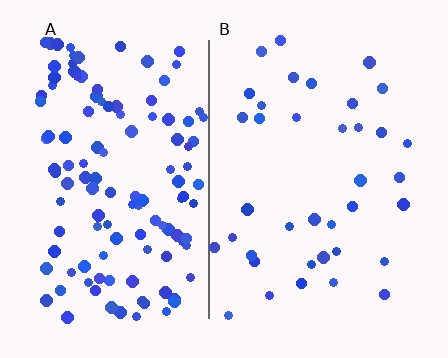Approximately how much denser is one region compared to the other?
Approximately 3.3× — region A over region B.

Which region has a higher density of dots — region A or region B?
A (the left).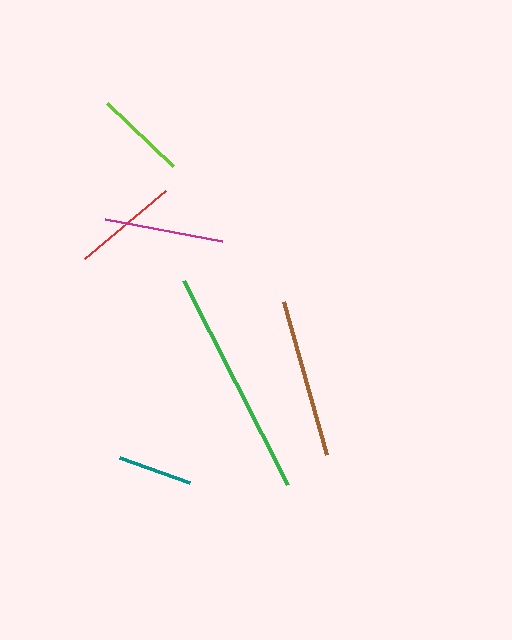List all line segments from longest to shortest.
From longest to shortest: green, brown, magenta, red, lime, teal.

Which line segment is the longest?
The green line is the longest at approximately 229 pixels.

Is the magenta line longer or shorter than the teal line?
The magenta line is longer than the teal line.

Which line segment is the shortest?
The teal line is the shortest at approximately 75 pixels.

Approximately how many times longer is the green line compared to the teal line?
The green line is approximately 3.1 times the length of the teal line.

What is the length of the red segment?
The red segment is approximately 105 pixels long.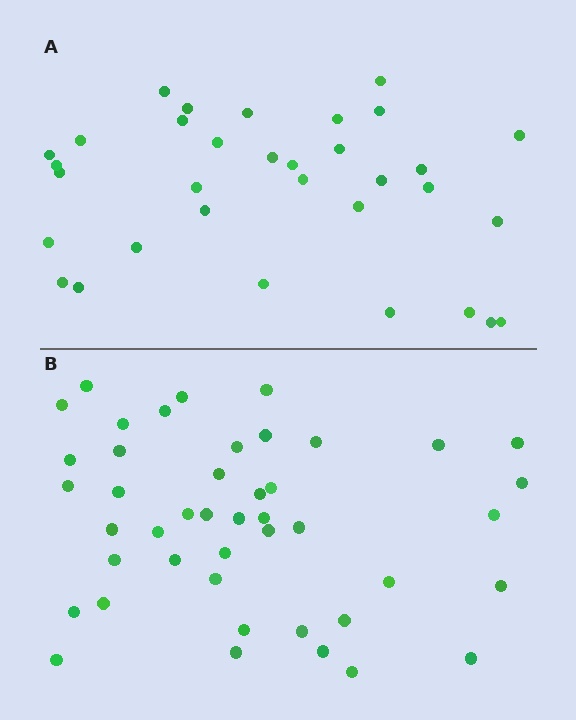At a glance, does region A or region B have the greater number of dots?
Region B (the bottom region) has more dots.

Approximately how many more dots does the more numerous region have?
Region B has roughly 12 or so more dots than region A.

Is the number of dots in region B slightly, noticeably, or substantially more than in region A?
Region B has noticeably more, but not dramatically so. The ratio is roughly 1.3 to 1.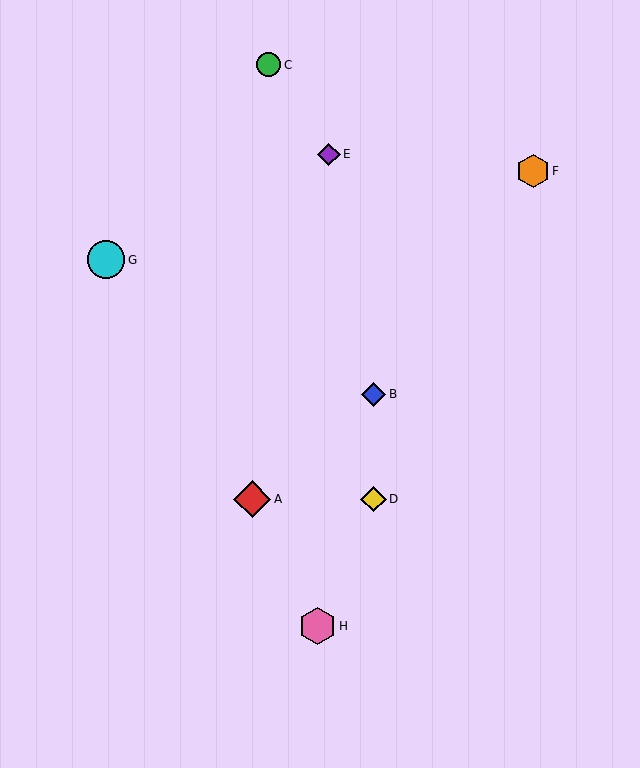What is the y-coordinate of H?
Object H is at y≈626.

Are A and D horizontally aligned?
Yes, both are at y≈499.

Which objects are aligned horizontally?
Objects A, D are aligned horizontally.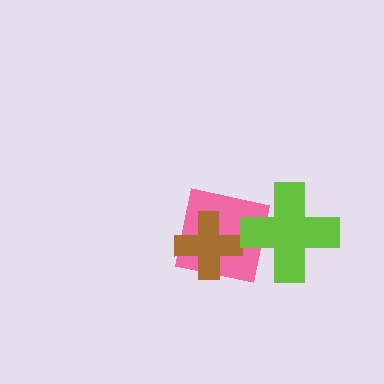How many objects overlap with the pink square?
2 objects overlap with the pink square.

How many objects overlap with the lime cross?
1 object overlaps with the lime cross.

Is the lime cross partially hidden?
No, no other shape covers it.